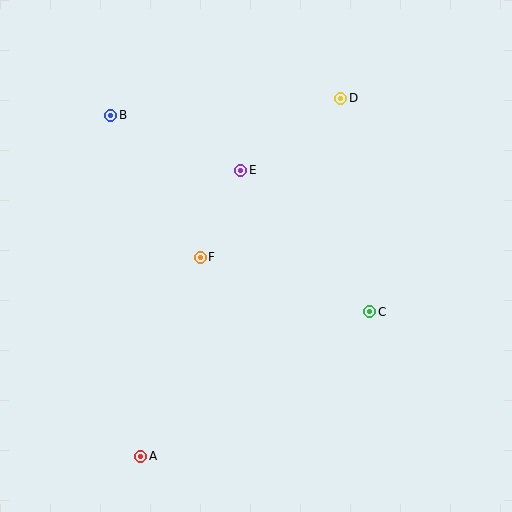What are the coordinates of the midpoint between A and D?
The midpoint between A and D is at (241, 277).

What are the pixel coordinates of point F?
Point F is at (200, 257).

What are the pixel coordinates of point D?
Point D is at (341, 98).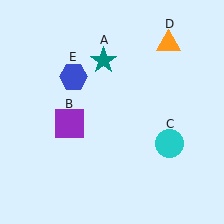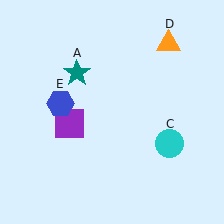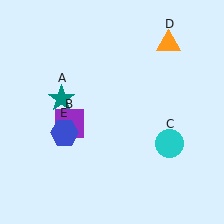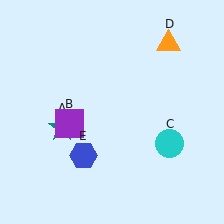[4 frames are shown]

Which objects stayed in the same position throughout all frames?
Purple square (object B) and cyan circle (object C) and orange triangle (object D) remained stationary.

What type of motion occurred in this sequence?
The teal star (object A), blue hexagon (object E) rotated counterclockwise around the center of the scene.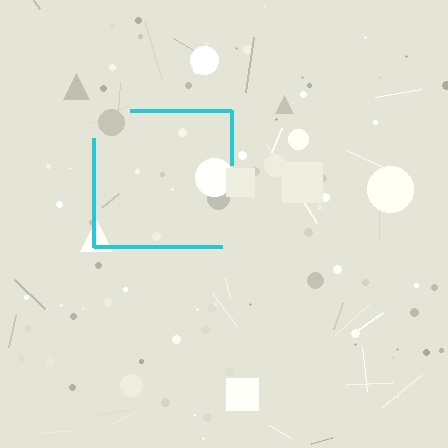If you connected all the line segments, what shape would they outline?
They would outline a square.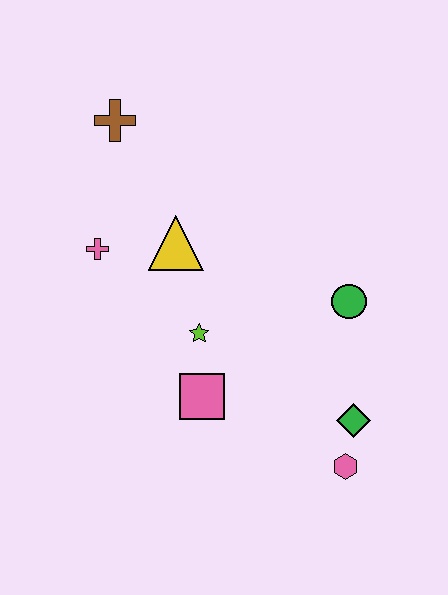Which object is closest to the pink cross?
The yellow triangle is closest to the pink cross.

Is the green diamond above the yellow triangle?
No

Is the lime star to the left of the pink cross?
No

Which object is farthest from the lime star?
The brown cross is farthest from the lime star.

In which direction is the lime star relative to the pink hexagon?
The lime star is to the left of the pink hexagon.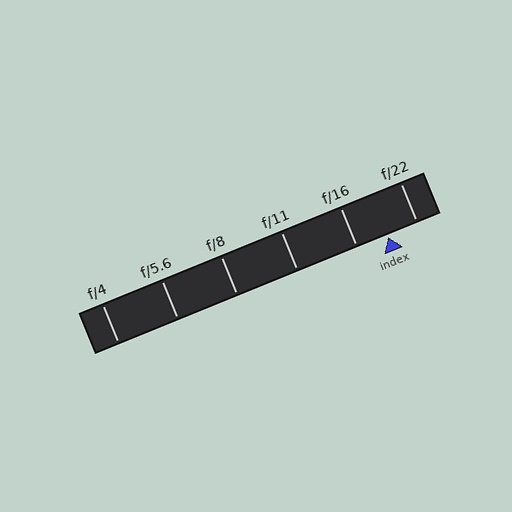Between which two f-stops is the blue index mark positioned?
The index mark is between f/16 and f/22.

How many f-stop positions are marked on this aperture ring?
There are 6 f-stop positions marked.